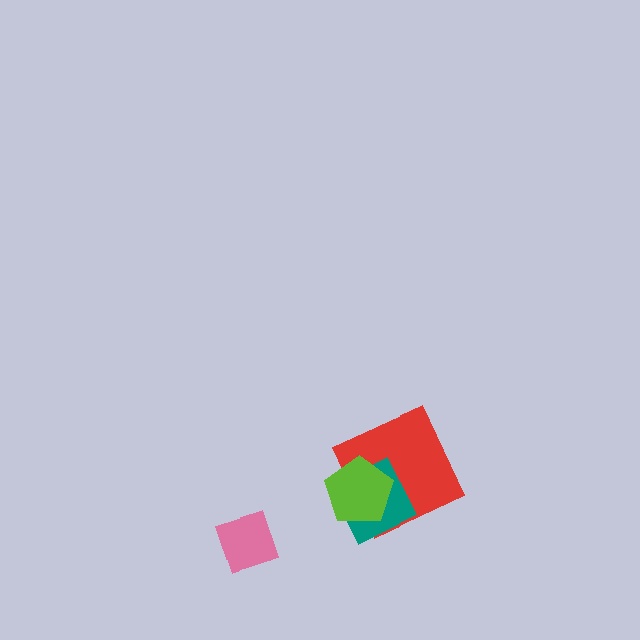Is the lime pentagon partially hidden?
No, no other shape covers it.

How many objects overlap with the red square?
2 objects overlap with the red square.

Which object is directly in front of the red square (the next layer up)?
The teal diamond is directly in front of the red square.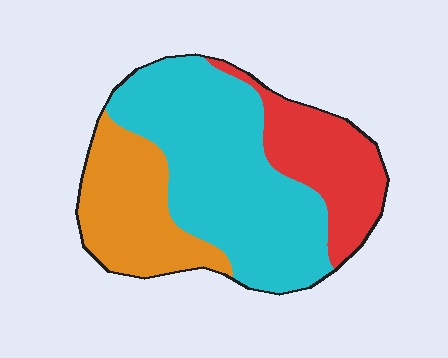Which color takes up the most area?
Cyan, at roughly 50%.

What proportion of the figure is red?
Red takes up about one quarter (1/4) of the figure.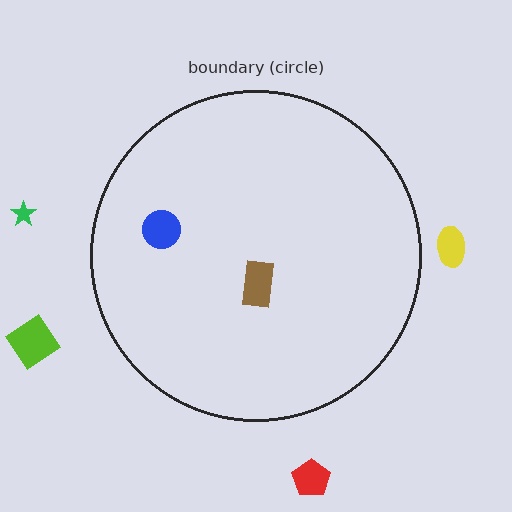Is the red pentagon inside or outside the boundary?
Outside.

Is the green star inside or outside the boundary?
Outside.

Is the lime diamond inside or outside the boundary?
Outside.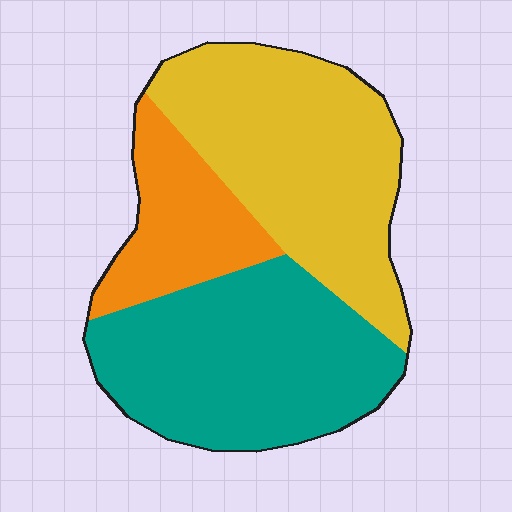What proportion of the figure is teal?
Teal covers about 40% of the figure.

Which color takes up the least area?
Orange, at roughly 20%.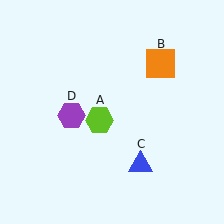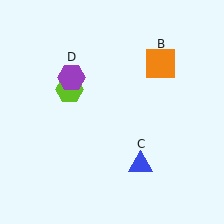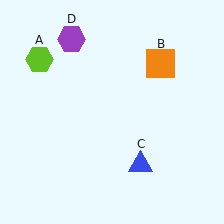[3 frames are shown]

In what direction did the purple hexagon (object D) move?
The purple hexagon (object D) moved up.